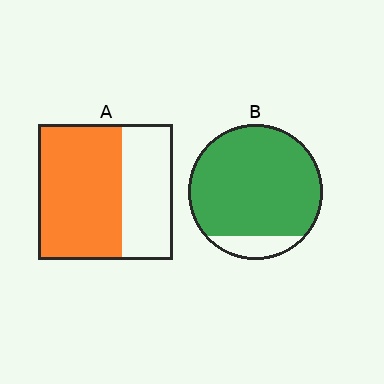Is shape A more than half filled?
Yes.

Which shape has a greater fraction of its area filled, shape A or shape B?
Shape B.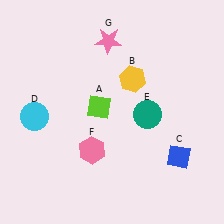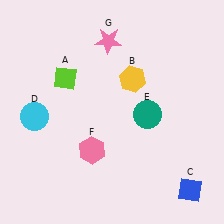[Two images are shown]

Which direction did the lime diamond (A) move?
The lime diamond (A) moved left.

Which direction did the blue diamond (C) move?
The blue diamond (C) moved down.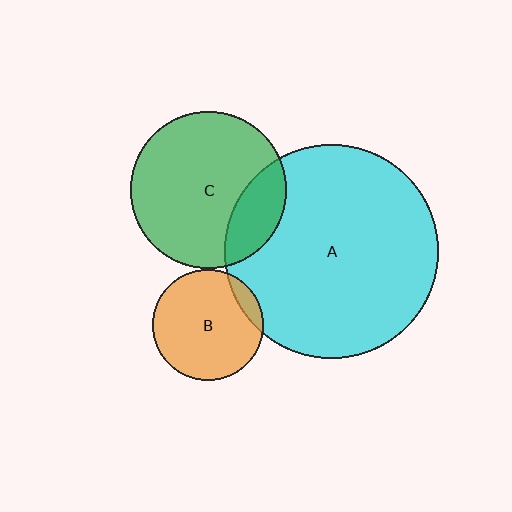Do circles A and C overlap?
Yes.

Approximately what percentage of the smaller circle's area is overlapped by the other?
Approximately 20%.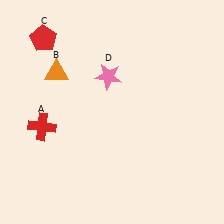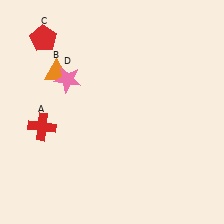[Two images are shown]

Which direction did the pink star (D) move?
The pink star (D) moved left.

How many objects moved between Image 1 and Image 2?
1 object moved between the two images.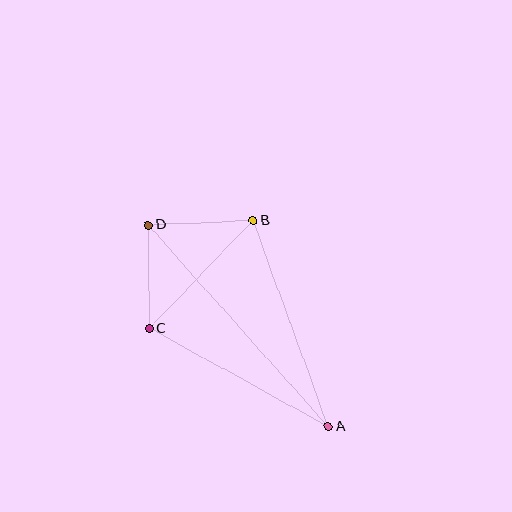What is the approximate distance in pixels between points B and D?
The distance between B and D is approximately 105 pixels.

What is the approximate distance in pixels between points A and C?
The distance between A and C is approximately 204 pixels.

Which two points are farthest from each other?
Points A and D are farthest from each other.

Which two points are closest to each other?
Points C and D are closest to each other.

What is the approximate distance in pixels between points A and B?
The distance between A and B is approximately 219 pixels.